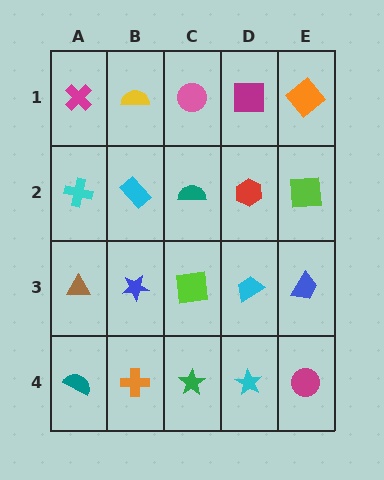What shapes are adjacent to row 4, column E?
A blue trapezoid (row 3, column E), a cyan star (row 4, column D).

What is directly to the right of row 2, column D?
A lime square.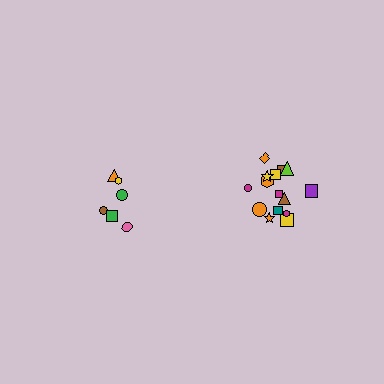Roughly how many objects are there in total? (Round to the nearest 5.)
Roughly 20 objects in total.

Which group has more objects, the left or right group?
The right group.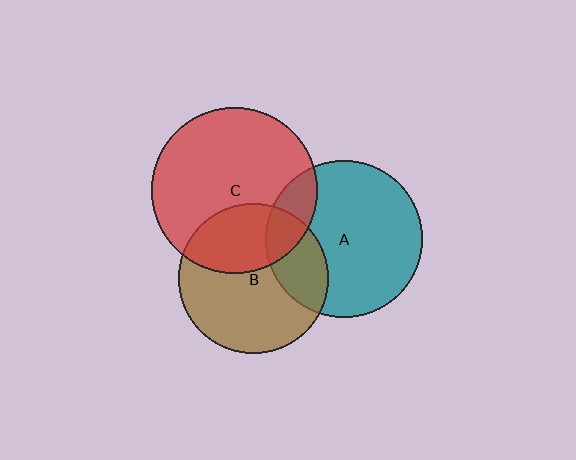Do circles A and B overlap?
Yes.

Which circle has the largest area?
Circle C (red).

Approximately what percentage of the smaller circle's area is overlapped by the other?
Approximately 25%.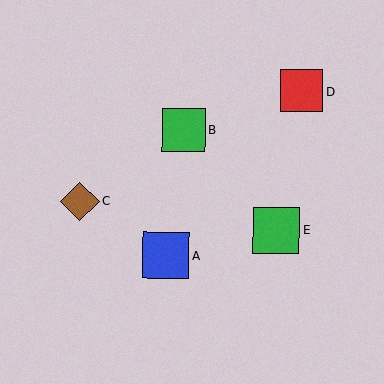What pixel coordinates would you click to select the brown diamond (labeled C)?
Click at (80, 201) to select the brown diamond C.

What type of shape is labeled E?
Shape E is a green square.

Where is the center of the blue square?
The center of the blue square is at (166, 255).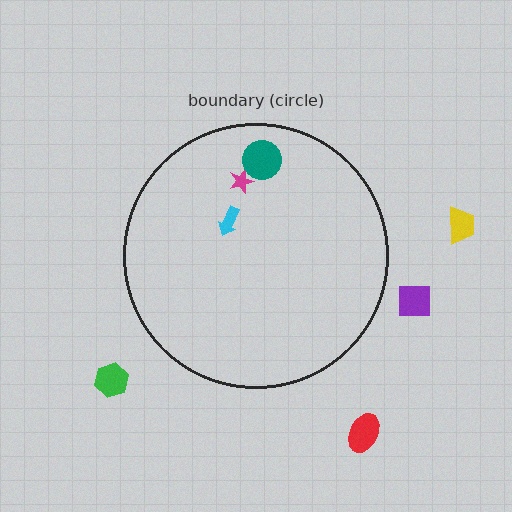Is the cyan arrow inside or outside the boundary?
Inside.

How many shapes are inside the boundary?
3 inside, 4 outside.